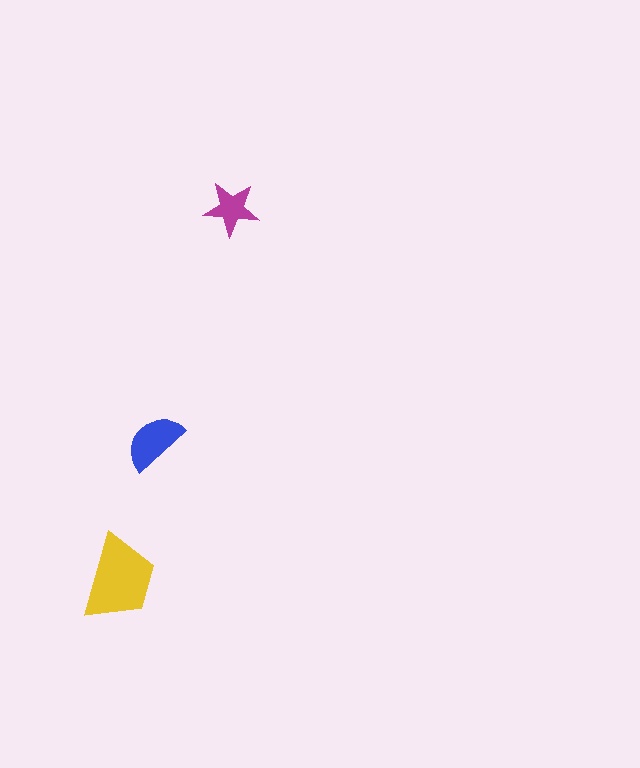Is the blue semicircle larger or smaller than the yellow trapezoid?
Smaller.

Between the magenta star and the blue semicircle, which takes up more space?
The blue semicircle.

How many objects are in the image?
There are 3 objects in the image.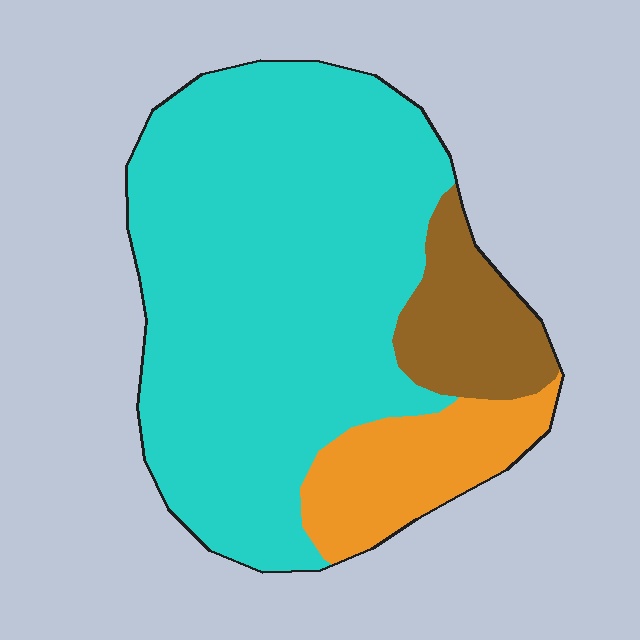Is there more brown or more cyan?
Cyan.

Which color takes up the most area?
Cyan, at roughly 75%.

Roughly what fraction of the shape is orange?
Orange covers around 15% of the shape.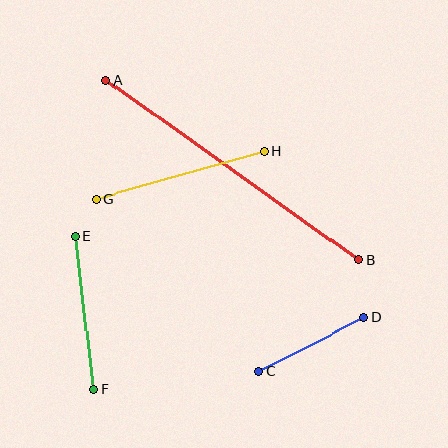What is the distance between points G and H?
The distance is approximately 174 pixels.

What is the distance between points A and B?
The distance is approximately 311 pixels.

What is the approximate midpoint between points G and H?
The midpoint is at approximately (180, 175) pixels.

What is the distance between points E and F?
The distance is approximately 154 pixels.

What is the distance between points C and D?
The distance is approximately 118 pixels.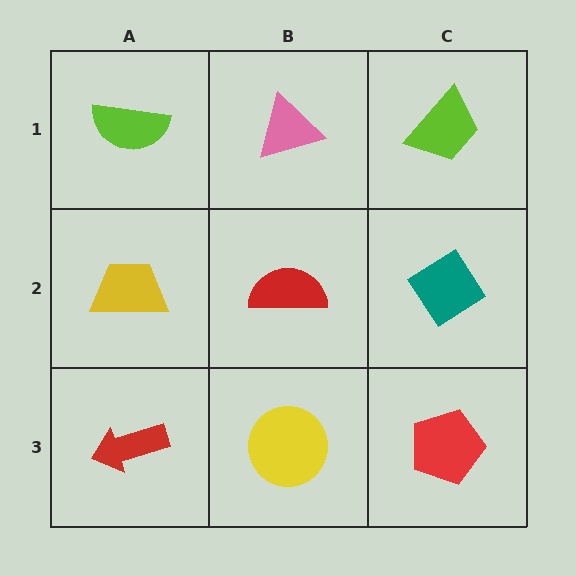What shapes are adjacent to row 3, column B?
A red semicircle (row 2, column B), a red arrow (row 3, column A), a red pentagon (row 3, column C).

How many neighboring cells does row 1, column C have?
2.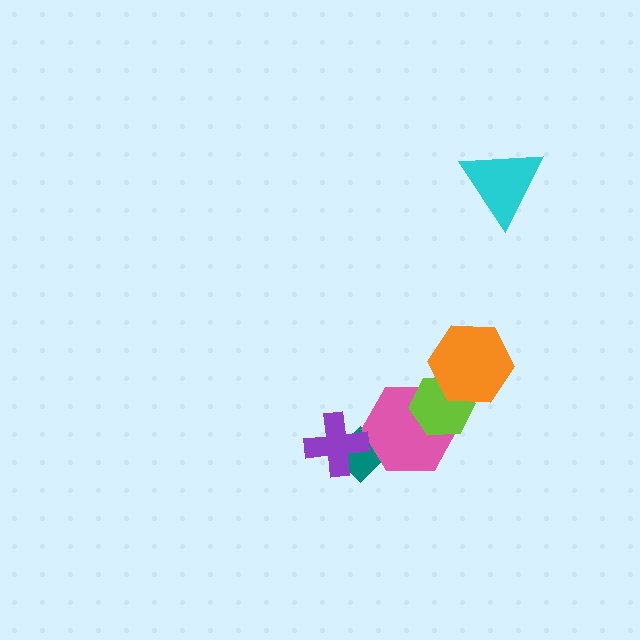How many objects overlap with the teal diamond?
2 objects overlap with the teal diamond.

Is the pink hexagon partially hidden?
Yes, it is partially covered by another shape.